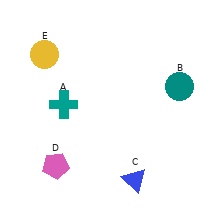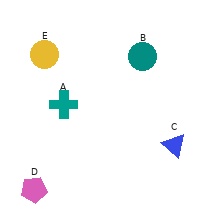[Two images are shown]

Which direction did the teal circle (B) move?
The teal circle (B) moved left.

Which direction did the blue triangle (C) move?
The blue triangle (C) moved right.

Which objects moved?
The objects that moved are: the teal circle (B), the blue triangle (C), the pink pentagon (D).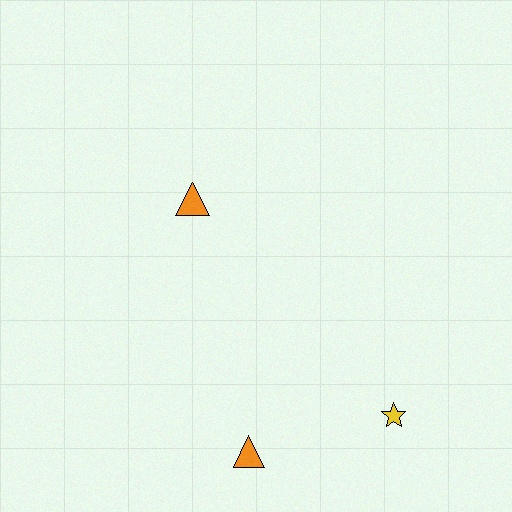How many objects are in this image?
There are 3 objects.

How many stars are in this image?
There is 1 star.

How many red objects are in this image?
There are no red objects.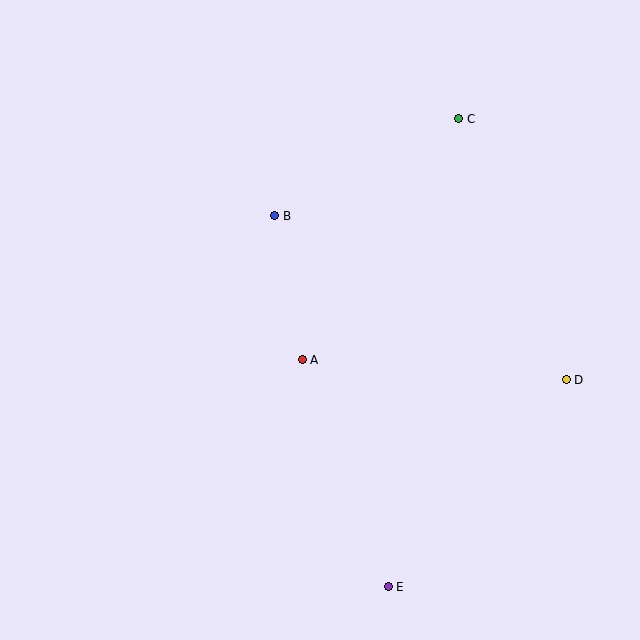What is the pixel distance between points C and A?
The distance between C and A is 287 pixels.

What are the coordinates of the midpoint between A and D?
The midpoint between A and D is at (434, 370).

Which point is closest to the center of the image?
Point A at (302, 360) is closest to the center.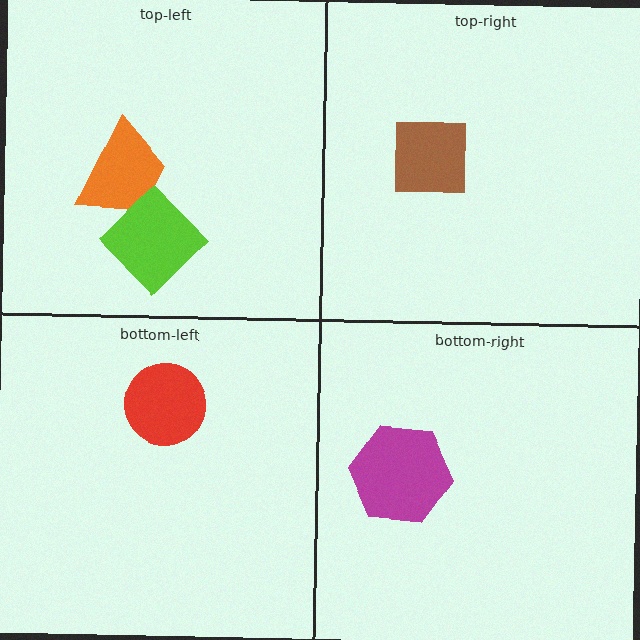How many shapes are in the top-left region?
2.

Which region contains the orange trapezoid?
The top-left region.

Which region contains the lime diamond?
The top-left region.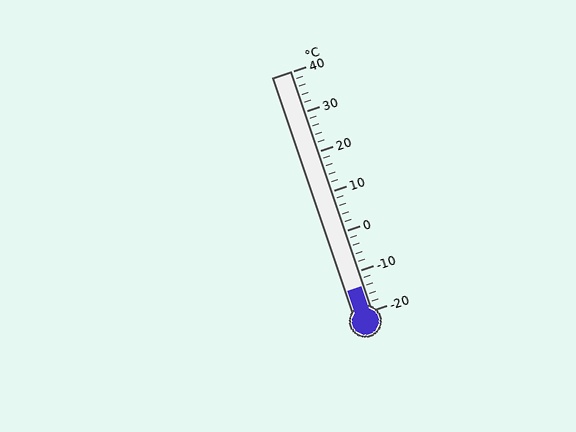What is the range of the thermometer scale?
The thermometer scale ranges from -20°C to 40°C.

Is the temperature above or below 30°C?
The temperature is below 30°C.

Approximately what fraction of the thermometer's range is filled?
The thermometer is filled to approximately 10% of its range.